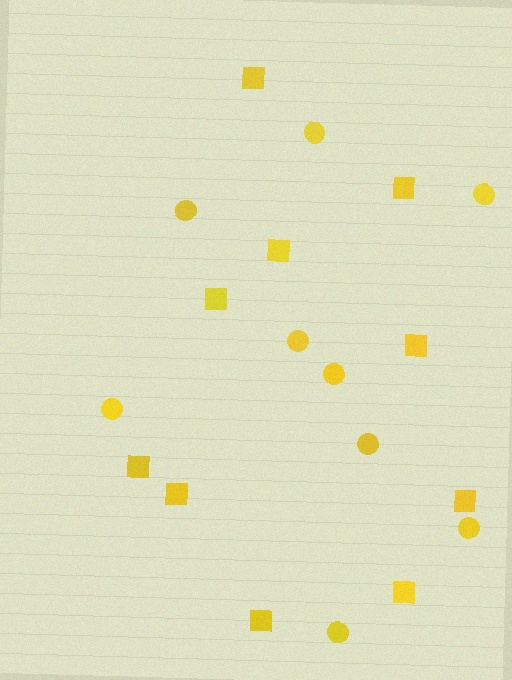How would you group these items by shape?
There are 2 groups: one group of circles (9) and one group of squares (10).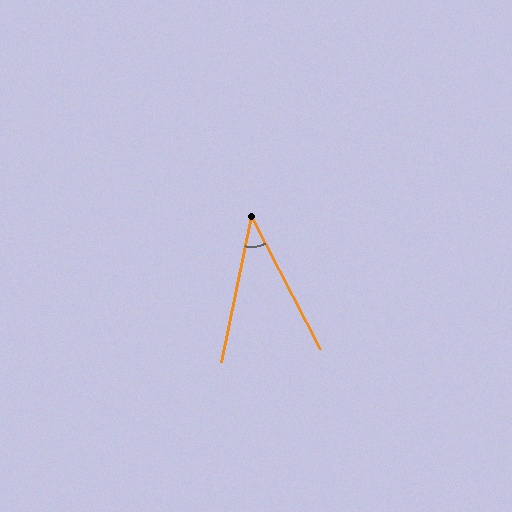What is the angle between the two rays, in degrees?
Approximately 39 degrees.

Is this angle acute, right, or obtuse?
It is acute.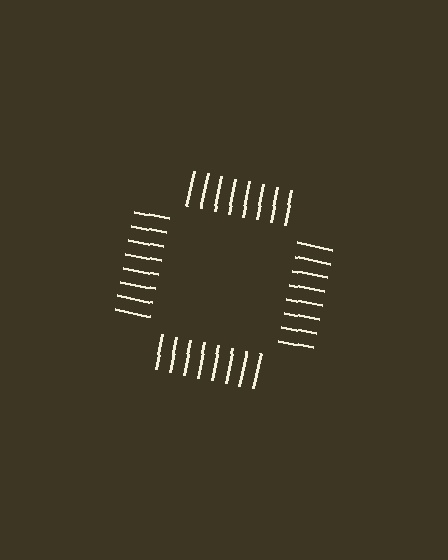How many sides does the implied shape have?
4 sides — the line-ends trace a square.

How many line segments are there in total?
32 — 8 along each of the 4 edges.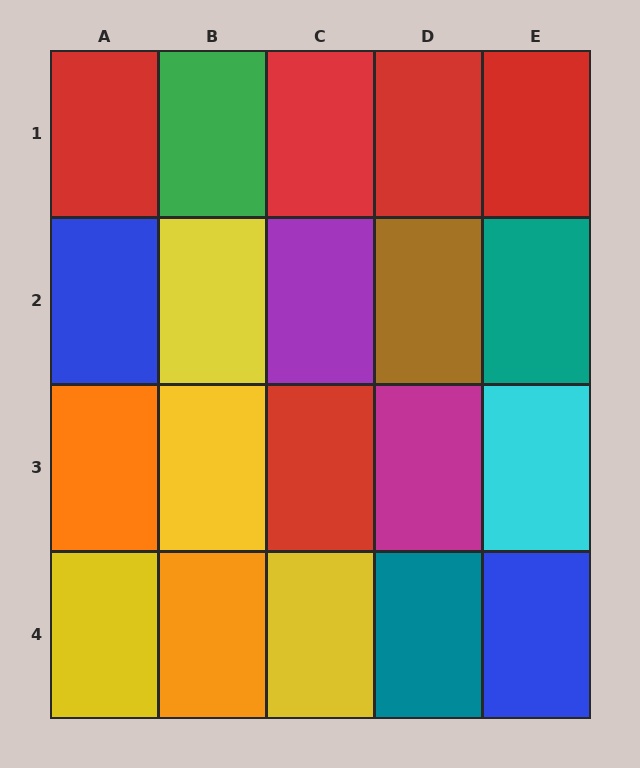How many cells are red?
5 cells are red.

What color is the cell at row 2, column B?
Yellow.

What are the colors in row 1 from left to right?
Red, green, red, red, red.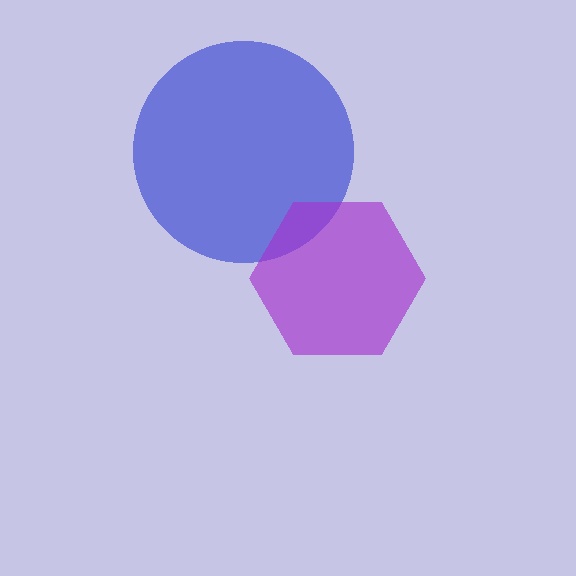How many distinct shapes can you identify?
There are 2 distinct shapes: a blue circle, a purple hexagon.